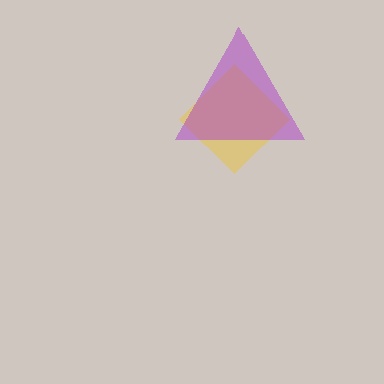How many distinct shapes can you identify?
There are 2 distinct shapes: a yellow diamond, a purple triangle.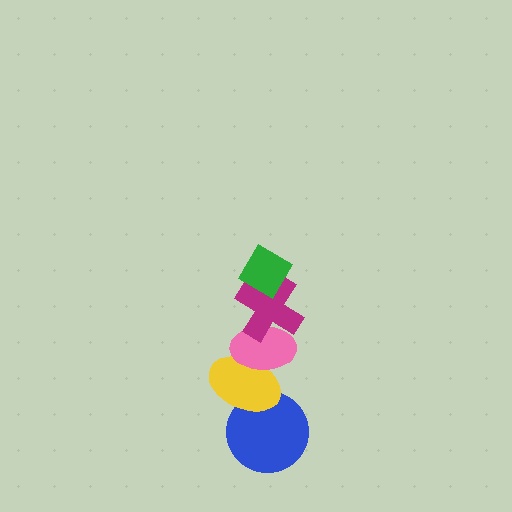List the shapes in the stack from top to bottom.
From top to bottom: the green diamond, the magenta cross, the pink ellipse, the yellow ellipse, the blue circle.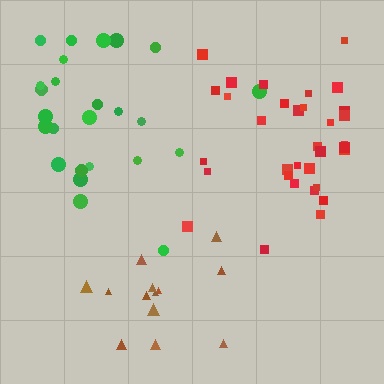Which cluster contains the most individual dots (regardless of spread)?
Red (35).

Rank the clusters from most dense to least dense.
red, brown, green.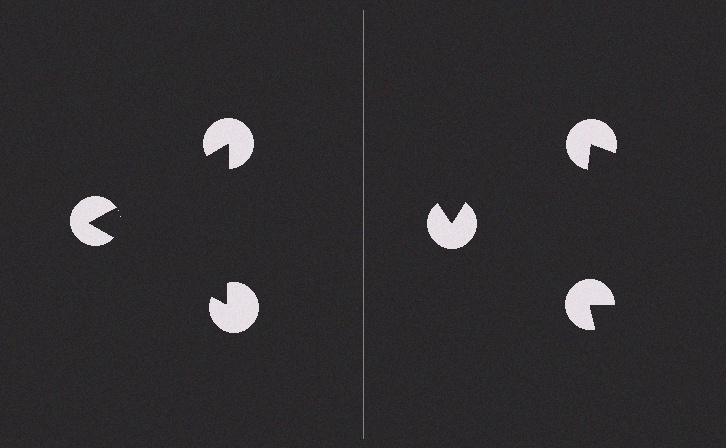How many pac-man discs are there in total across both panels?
6 — 3 on each side.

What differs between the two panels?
The pac-man discs are positioned identically on both sides; only the wedge orientations differ. On the left they align to a triangle; on the right they are misaligned.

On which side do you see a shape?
An illusory triangle appears on the left side. On the right side the wedge cuts are rotated, so no coherent shape forms.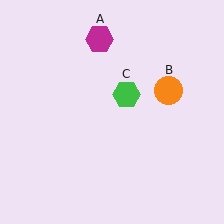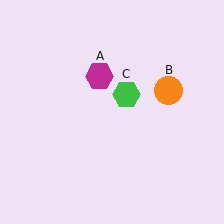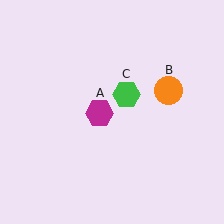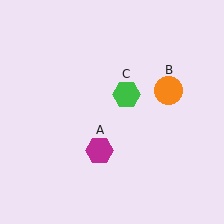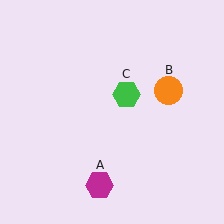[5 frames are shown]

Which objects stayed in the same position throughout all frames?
Orange circle (object B) and green hexagon (object C) remained stationary.